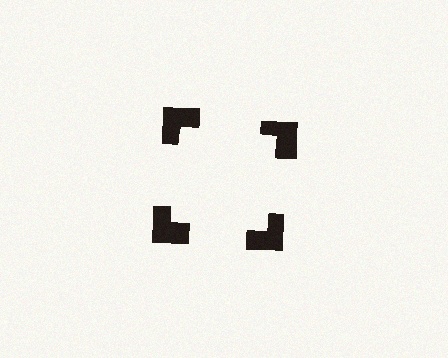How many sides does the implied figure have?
4 sides.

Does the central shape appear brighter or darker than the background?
It typically appears slightly brighter than the background, even though no actual brightness change is drawn.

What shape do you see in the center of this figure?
An illusory square — its edges are inferred from the aligned wedge cuts in the notched squares, not physically drawn.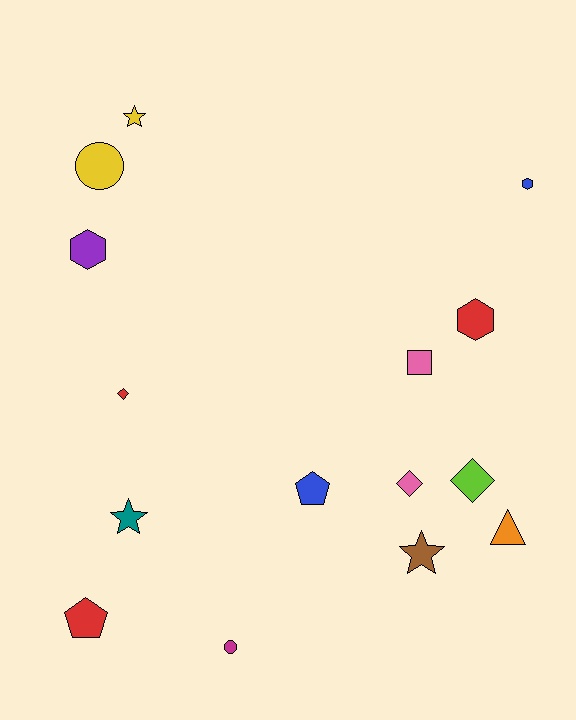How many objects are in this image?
There are 15 objects.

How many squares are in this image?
There is 1 square.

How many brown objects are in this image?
There is 1 brown object.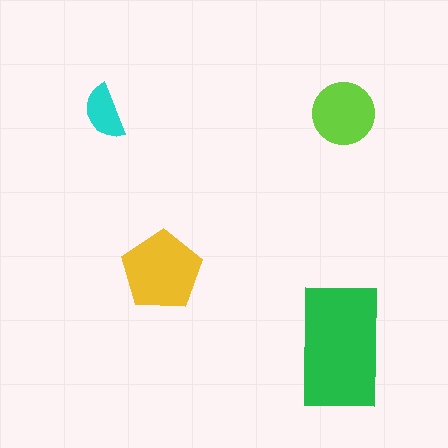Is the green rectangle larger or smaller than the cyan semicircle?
Larger.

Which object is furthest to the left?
The cyan semicircle is leftmost.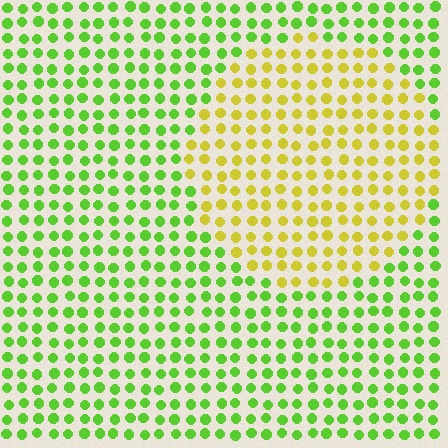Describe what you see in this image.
The image is filled with small lime elements in a uniform arrangement. A circle-shaped region is visible where the elements are tinted to a slightly different hue, forming a subtle color boundary.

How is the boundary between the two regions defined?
The boundary is defined purely by a slight shift in hue (about 46 degrees). Spacing, size, and orientation are identical on both sides.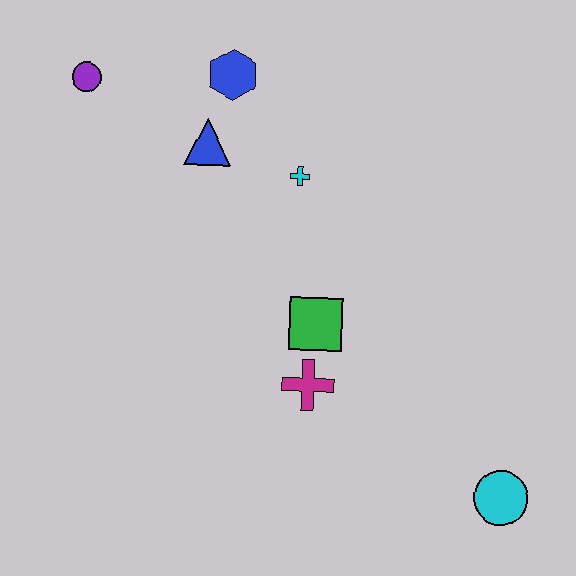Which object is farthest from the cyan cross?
The cyan circle is farthest from the cyan cross.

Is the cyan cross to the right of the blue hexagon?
Yes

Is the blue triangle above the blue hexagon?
No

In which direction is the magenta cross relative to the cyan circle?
The magenta cross is to the left of the cyan circle.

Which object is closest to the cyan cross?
The blue triangle is closest to the cyan cross.